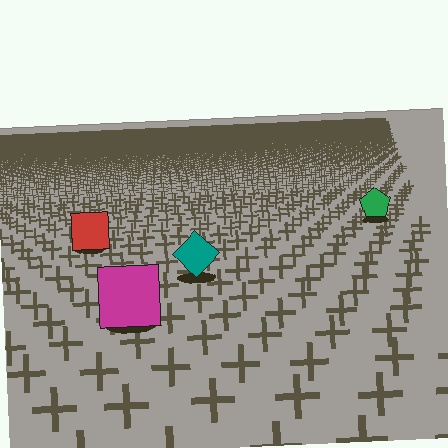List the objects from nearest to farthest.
From nearest to farthest: the magenta square, the teal diamond, the red square, the green pentagon.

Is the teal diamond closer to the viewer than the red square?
Yes. The teal diamond is closer — you can tell from the texture gradient: the ground texture is coarser near it.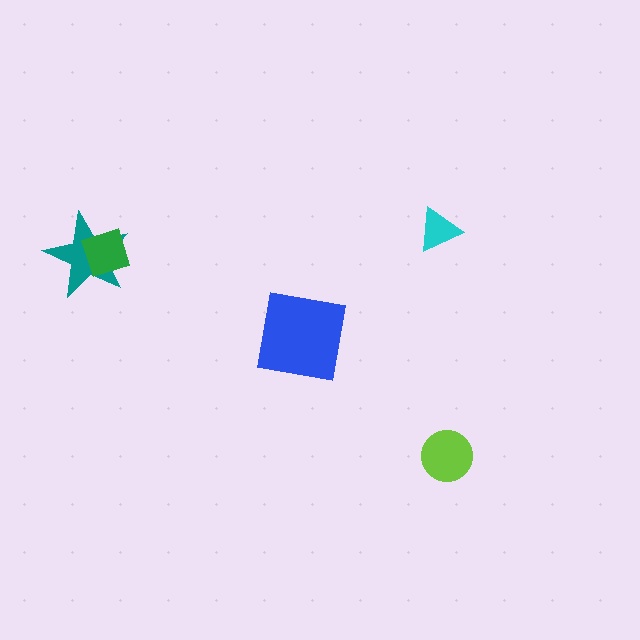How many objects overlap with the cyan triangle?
0 objects overlap with the cyan triangle.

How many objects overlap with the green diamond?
1 object overlaps with the green diamond.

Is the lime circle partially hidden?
No, no other shape covers it.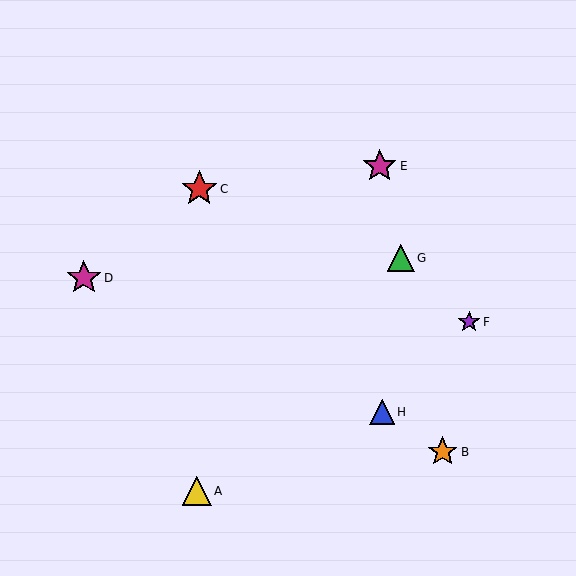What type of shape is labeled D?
Shape D is a magenta star.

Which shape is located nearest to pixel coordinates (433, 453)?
The orange star (labeled B) at (443, 452) is nearest to that location.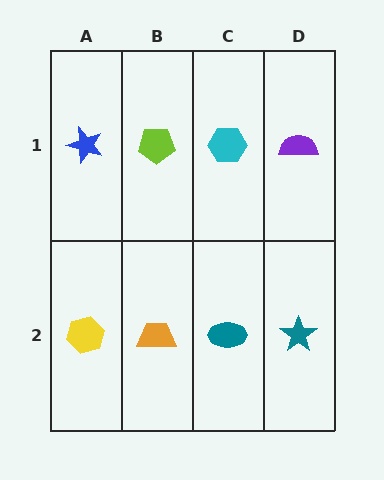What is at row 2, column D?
A teal star.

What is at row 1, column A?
A blue star.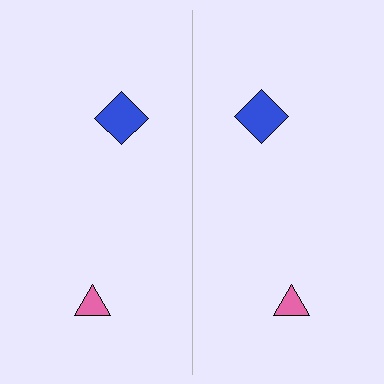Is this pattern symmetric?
Yes, this pattern has bilateral (reflection) symmetry.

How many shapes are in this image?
There are 4 shapes in this image.